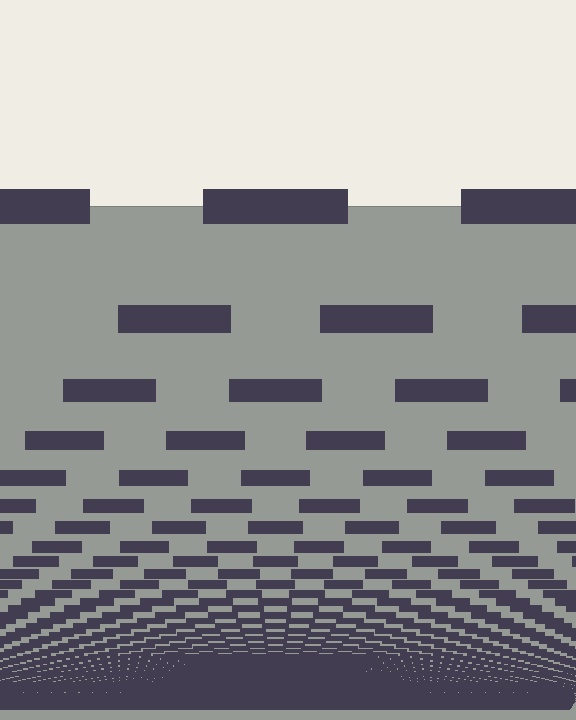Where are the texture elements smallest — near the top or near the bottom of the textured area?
Near the bottom.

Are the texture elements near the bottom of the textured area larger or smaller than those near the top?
Smaller. The gradient is inverted — elements near the bottom are smaller and denser.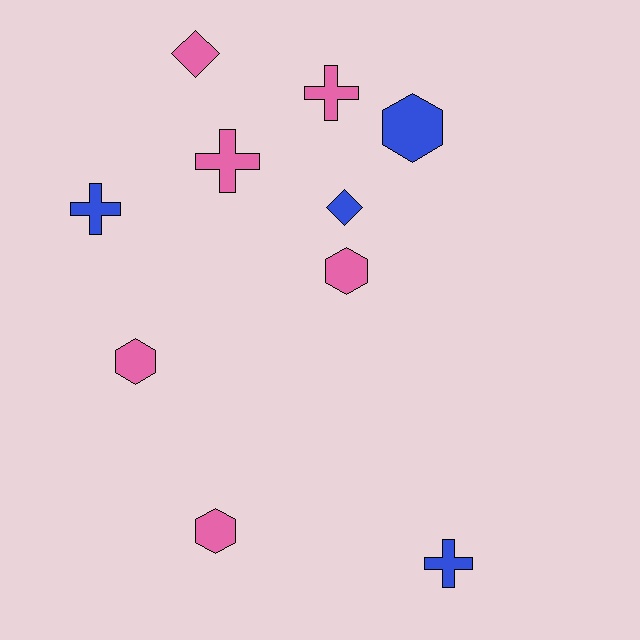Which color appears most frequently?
Pink, with 6 objects.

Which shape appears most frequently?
Cross, with 4 objects.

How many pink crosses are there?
There are 2 pink crosses.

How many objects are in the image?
There are 10 objects.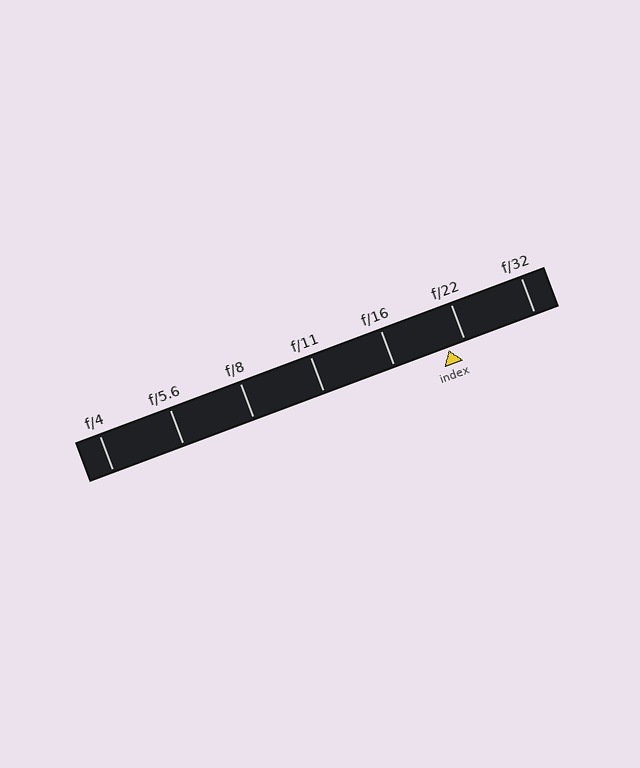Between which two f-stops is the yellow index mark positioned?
The index mark is between f/16 and f/22.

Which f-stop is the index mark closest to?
The index mark is closest to f/22.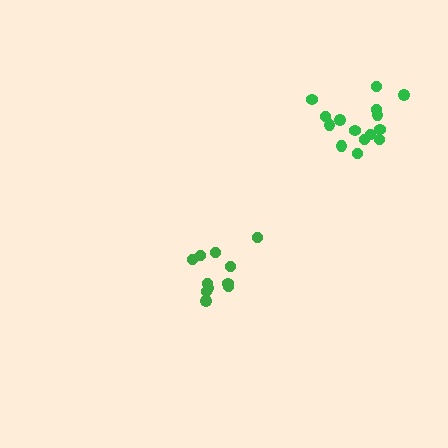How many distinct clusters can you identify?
There are 2 distinct clusters.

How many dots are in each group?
Group 1: 11 dots, Group 2: 15 dots (26 total).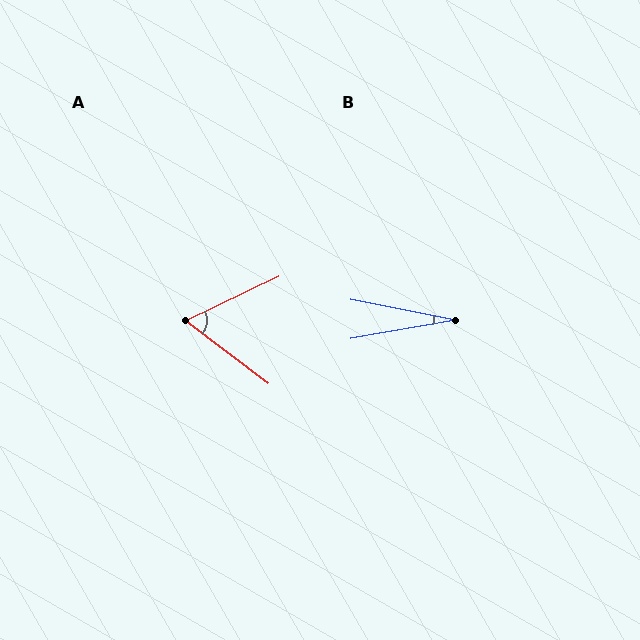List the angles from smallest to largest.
B (21°), A (63°).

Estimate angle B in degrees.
Approximately 21 degrees.